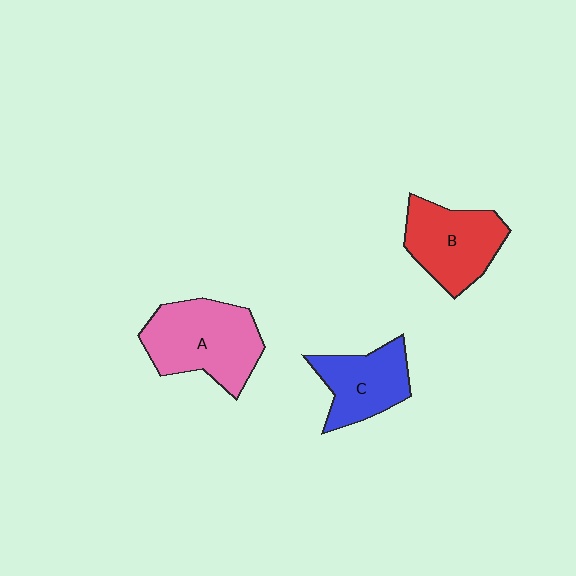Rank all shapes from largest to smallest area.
From largest to smallest: A (pink), B (red), C (blue).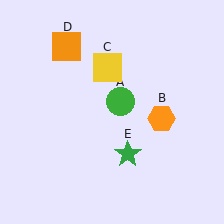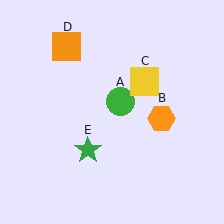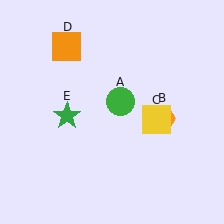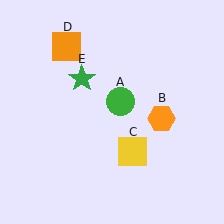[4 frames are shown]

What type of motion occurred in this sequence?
The yellow square (object C), green star (object E) rotated clockwise around the center of the scene.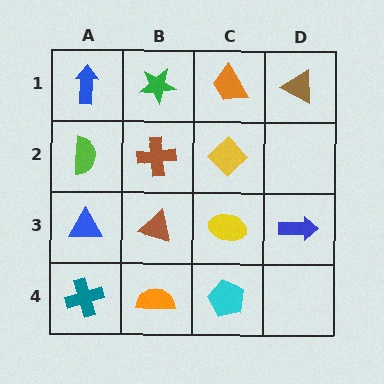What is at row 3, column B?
A brown triangle.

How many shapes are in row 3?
4 shapes.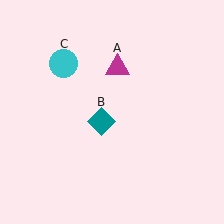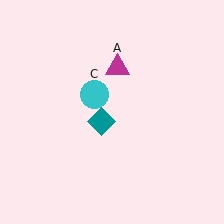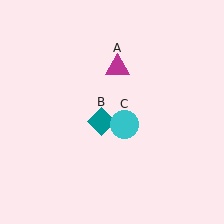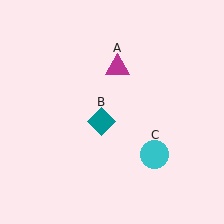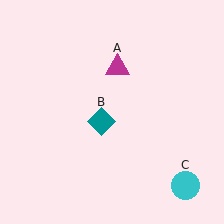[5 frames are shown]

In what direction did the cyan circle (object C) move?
The cyan circle (object C) moved down and to the right.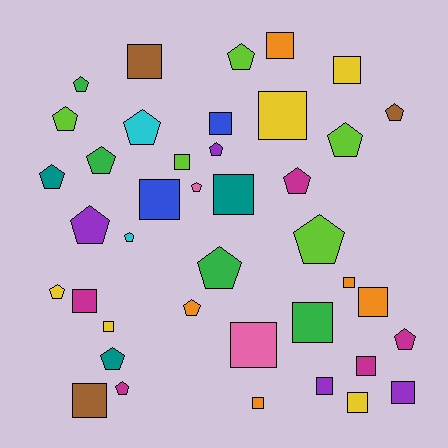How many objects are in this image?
There are 40 objects.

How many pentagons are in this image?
There are 20 pentagons.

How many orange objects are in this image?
There are 5 orange objects.